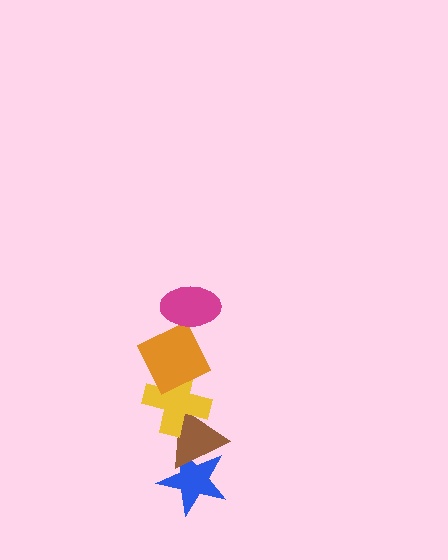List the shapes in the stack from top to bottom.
From top to bottom: the magenta ellipse, the orange square, the yellow cross, the brown triangle, the blue star.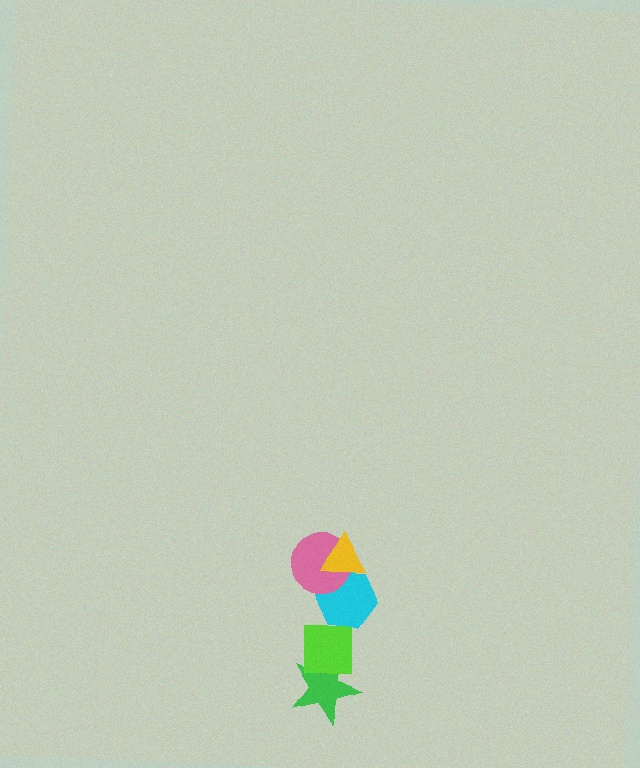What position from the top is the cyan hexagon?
The cyan hexagon is 3rd from the top.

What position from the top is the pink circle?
The pink circle is 2nd from the top.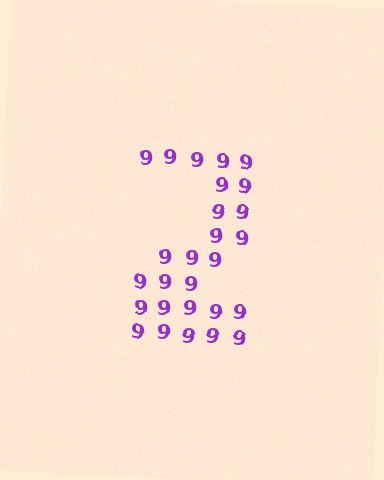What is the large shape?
The large shape is the digit 2.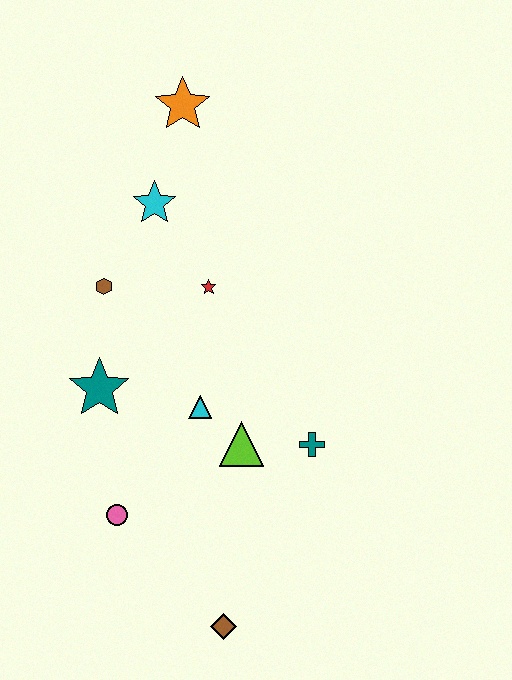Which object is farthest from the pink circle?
The orange star is farthest from the pink circle.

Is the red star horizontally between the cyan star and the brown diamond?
Yes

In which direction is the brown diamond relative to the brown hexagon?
The brown diamond is below the brown hexagon.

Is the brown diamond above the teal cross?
No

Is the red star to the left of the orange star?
No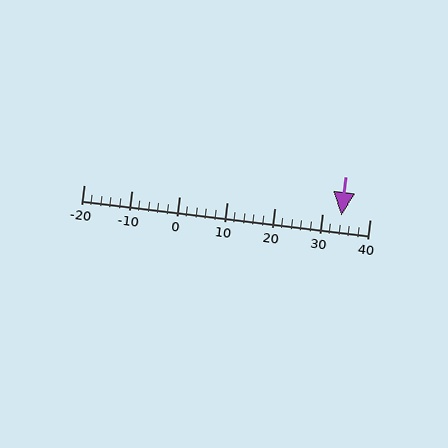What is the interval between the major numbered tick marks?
The major tick marks are spaced 10 units apart.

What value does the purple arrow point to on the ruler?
The purple arrow points to approximately 34.